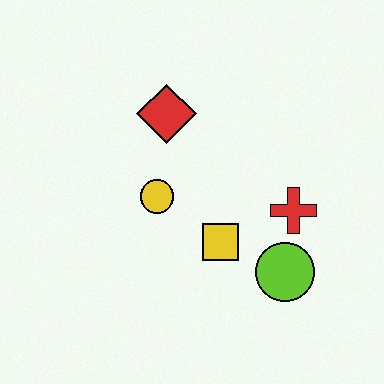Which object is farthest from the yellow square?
The red diamond is farthest from the yellow square.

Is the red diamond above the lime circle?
Yes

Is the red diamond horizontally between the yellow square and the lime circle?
No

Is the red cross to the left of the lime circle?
No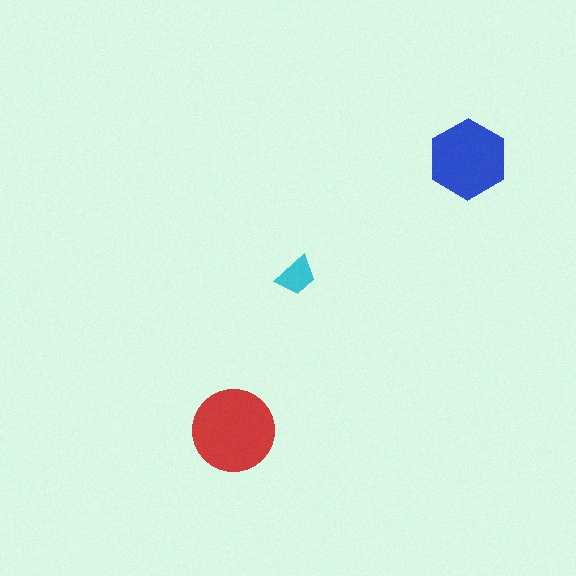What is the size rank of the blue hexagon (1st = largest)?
2nd.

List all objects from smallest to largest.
The cyan trapezoid, the blue hexagon, the red circle.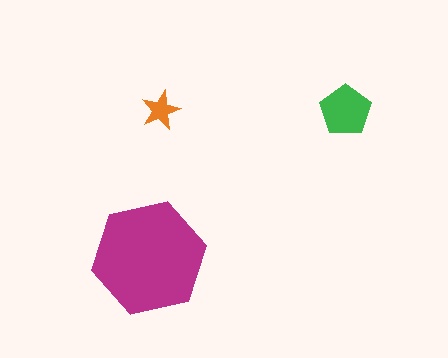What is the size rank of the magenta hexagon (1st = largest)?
1st.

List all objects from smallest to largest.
The orange star, the green pentagon, the magenta hexagon.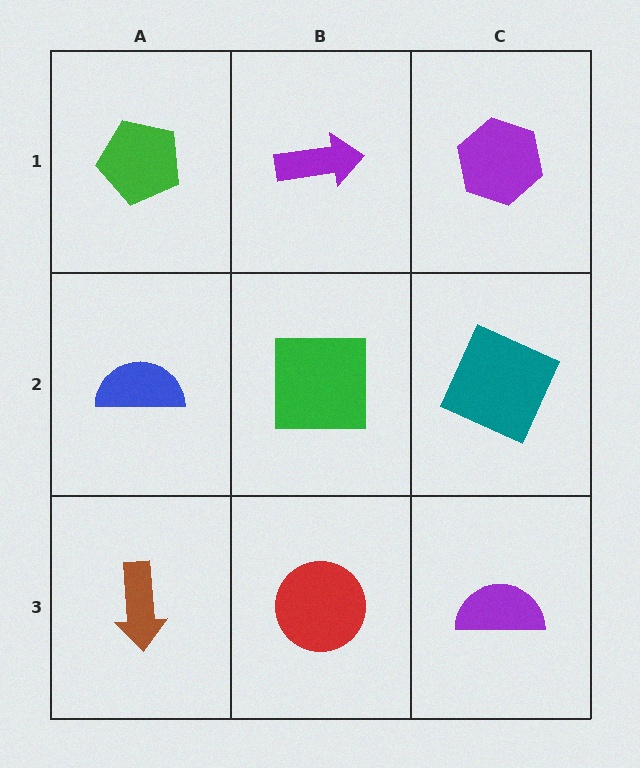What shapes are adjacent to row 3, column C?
A teal square (row 2, column C), a red circle (row 3, column B).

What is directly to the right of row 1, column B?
A purple hexagon.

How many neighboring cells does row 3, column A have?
2.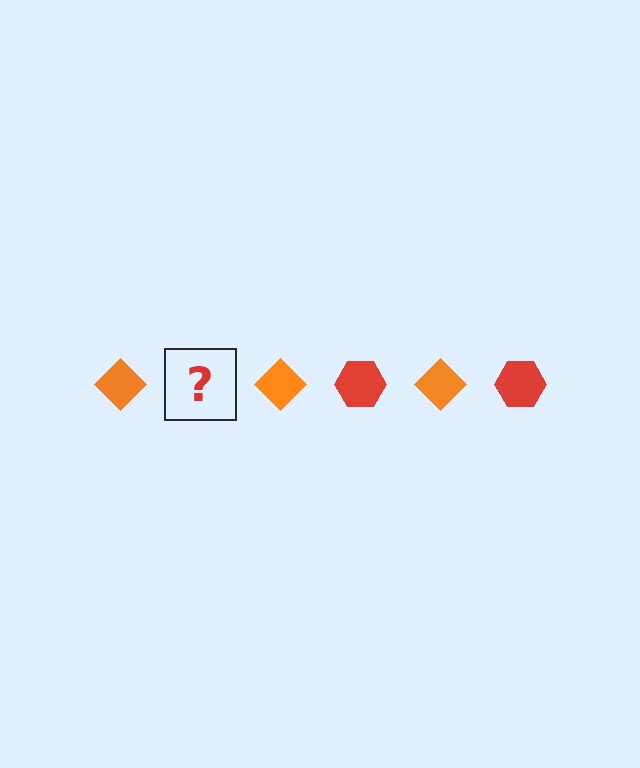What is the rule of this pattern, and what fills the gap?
The rule is that the pattern alternates between orange diamond and red hexagon. The gap should be filled with a red hexagon.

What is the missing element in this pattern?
The missing element is a red hexagon.